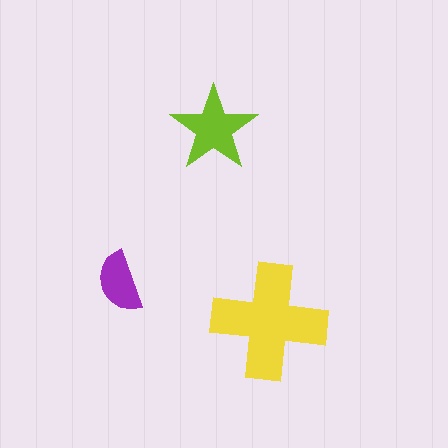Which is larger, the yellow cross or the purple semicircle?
The yellow cross.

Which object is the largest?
The yellow cross.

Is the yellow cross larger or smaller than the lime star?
Larger.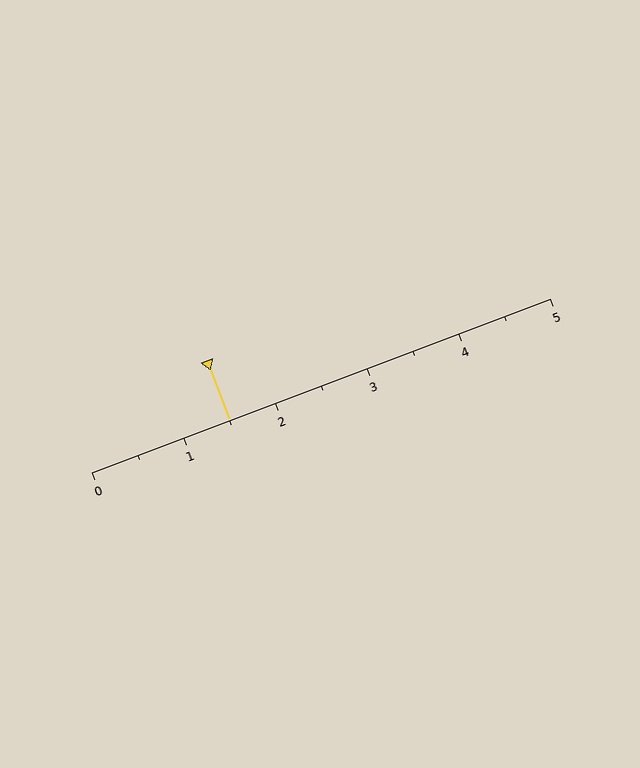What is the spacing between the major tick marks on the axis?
The major ticks are spaced 1 apart.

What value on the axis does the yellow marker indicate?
The marker indicates approximately 1.5.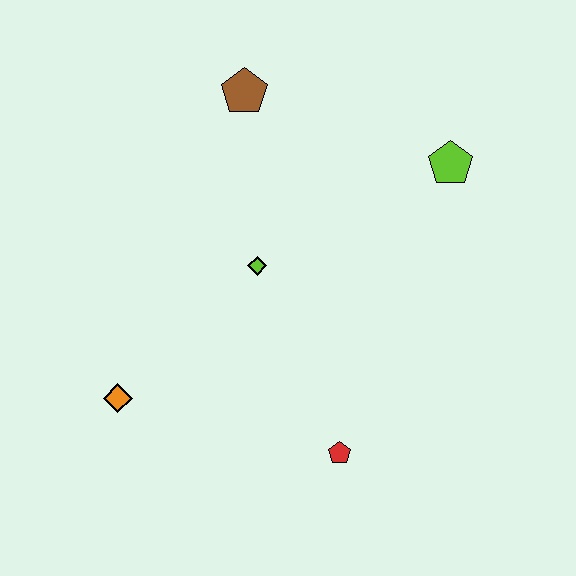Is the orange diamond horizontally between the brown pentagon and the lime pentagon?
No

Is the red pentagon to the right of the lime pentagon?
No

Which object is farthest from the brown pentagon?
The red pentagon is farthest from the brown pentagon.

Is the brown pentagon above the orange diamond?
Yes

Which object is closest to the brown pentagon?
The lime diamond is closest to the brown pentagon.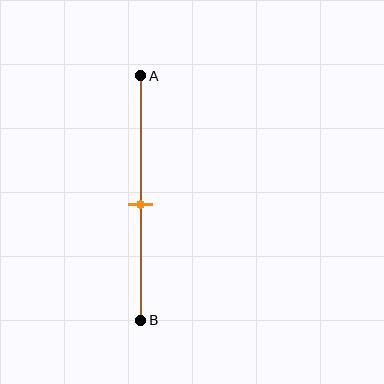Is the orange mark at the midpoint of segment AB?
Yes, the mark is approximately at the midpoint.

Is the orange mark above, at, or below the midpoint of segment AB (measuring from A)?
The orange mark is approximately at the midpoint of segment AB.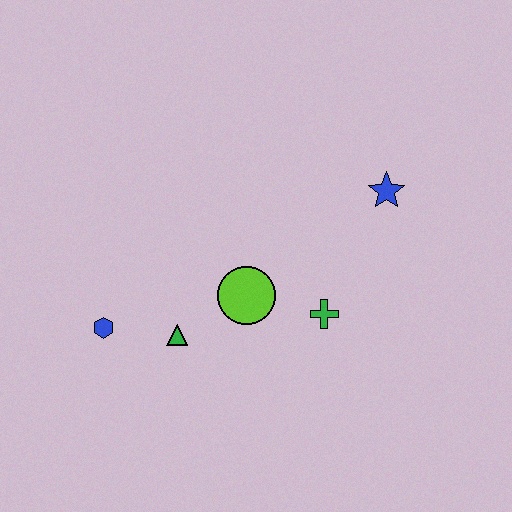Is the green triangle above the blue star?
No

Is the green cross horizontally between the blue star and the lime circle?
Yes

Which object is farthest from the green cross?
The blue hexagon is farthest from the green cross.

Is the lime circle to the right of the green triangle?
Yes